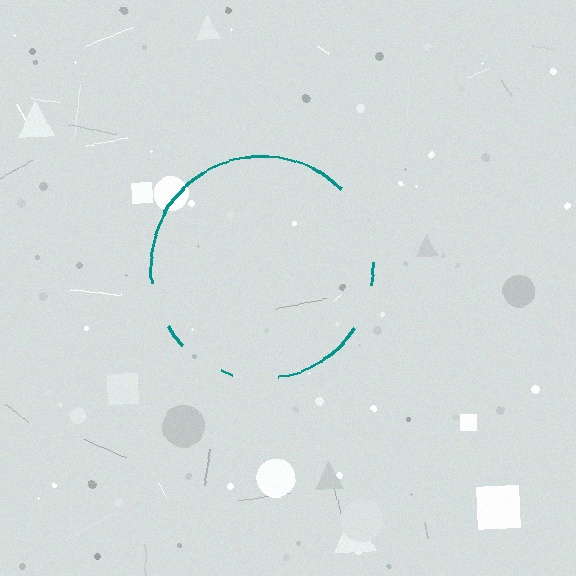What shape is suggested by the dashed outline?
The dashed outline suggests a circle.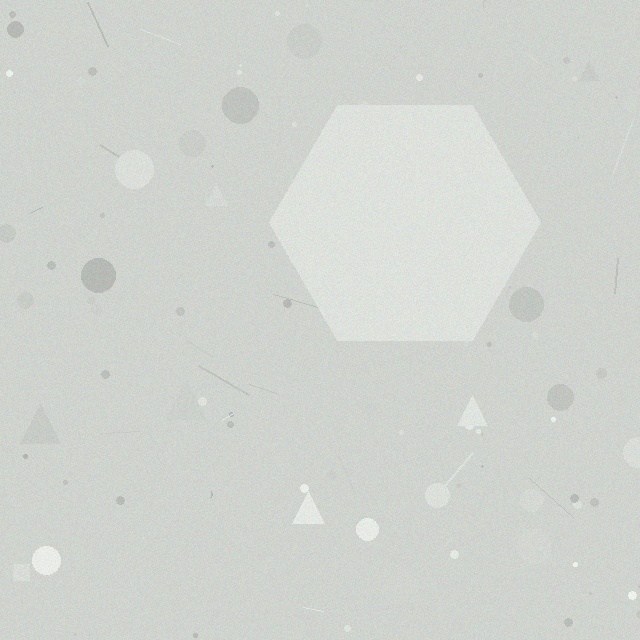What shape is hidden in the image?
A hexagon is hidden in the image.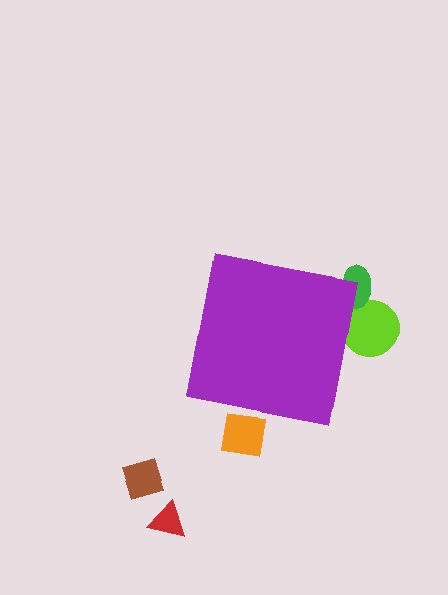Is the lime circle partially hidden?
Yes, the lime circle is partially hidden behind the purple square.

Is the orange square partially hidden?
Yes, the orange square is partially hidden behind the purple square.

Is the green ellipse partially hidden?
Yes, the green ellipse is partially hidden behind the purple square.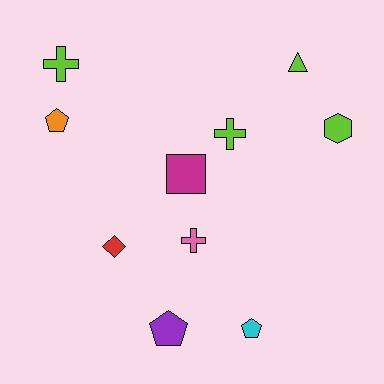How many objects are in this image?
There are 10 objects.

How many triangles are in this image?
There is 1 triangle.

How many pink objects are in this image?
There is 1 pink object.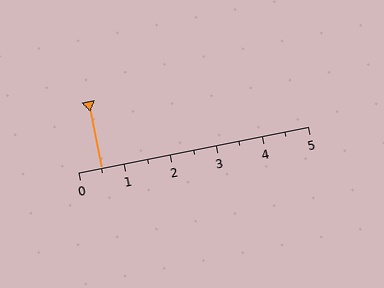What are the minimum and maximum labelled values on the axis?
The axis runs from 0 to 5.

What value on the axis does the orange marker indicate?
The marker indicates approximately 0.5.